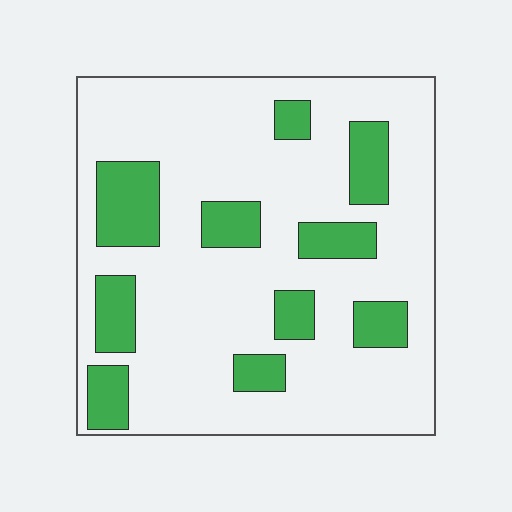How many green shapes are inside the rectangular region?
10.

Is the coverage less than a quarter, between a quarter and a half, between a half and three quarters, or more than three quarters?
Less than a quarter.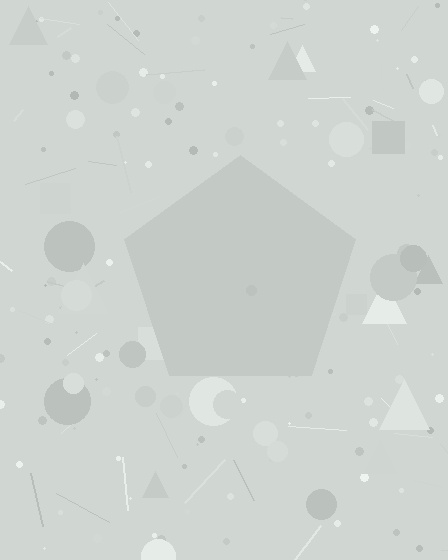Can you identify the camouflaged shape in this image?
The camouflaged shape is a pentagon.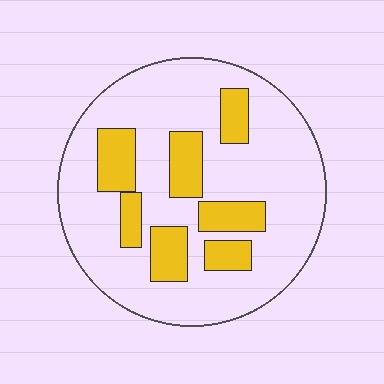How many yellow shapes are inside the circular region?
7.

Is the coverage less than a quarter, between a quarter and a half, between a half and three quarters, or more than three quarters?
Less than a quarter.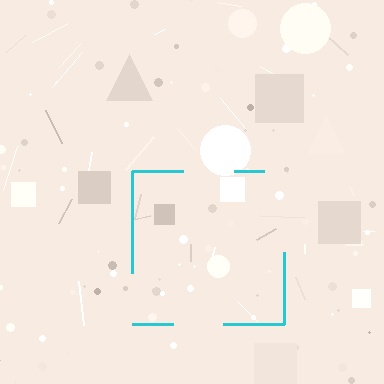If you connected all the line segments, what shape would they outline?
They would outline a square.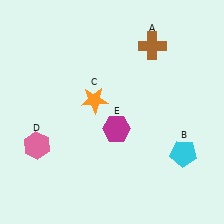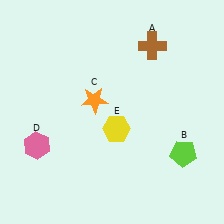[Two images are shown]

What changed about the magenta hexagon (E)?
In Image 1, E is magenta. In Image 2, it changed to yellow.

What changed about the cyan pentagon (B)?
In Image 1, B is cyan. In Image 2, it changed to lime.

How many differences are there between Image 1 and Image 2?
There are 2 differences between the two images.